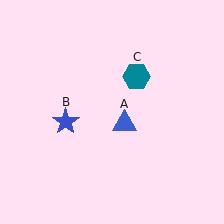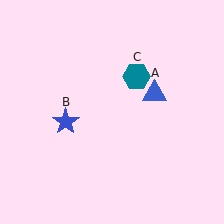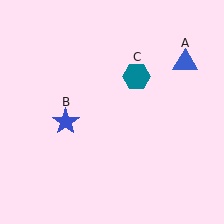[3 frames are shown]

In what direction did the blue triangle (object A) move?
The blue triangle (object A) moved up and to the right.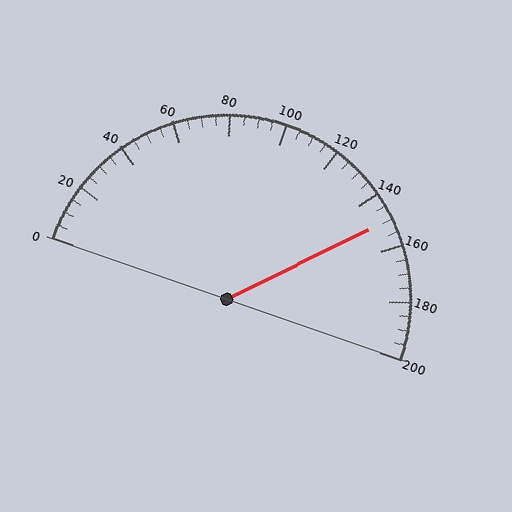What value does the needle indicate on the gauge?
The needle indicates approximately 150.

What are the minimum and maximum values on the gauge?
The gauge ranges from 0 to 200.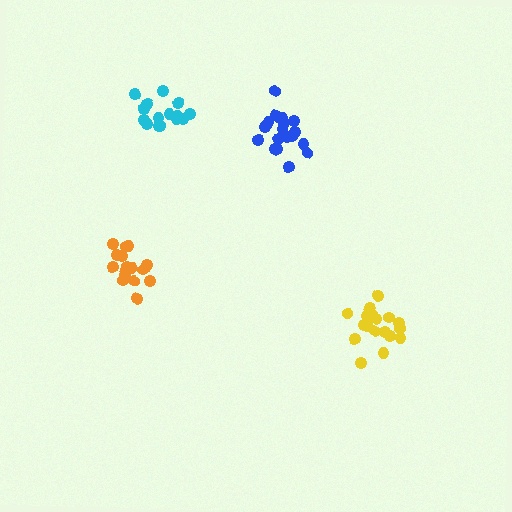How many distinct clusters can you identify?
There are 4 distinct clusters.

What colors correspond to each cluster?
The clusters are colored: yellow, blue, cyan, orange.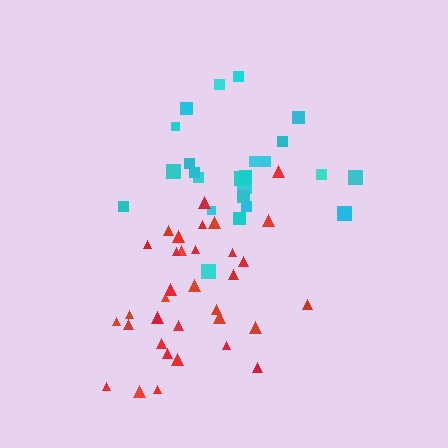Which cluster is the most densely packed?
Red.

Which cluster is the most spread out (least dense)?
Cyan.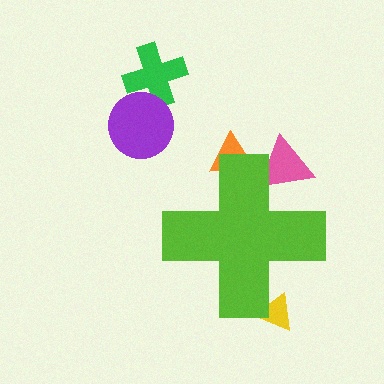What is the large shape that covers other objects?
A lime cross.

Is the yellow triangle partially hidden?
Yes, the yellow triangle is partially hidden behind the lime cross.